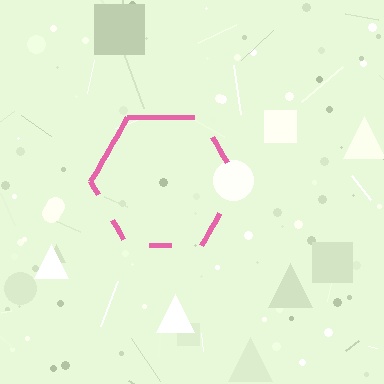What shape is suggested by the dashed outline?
The dashed outline suggests a hexagon.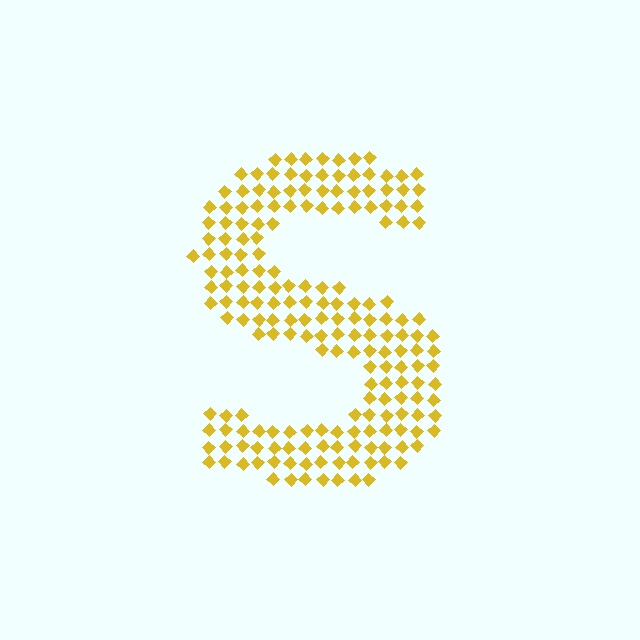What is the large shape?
The large shape is the letter S.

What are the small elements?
The small elements are diamonds.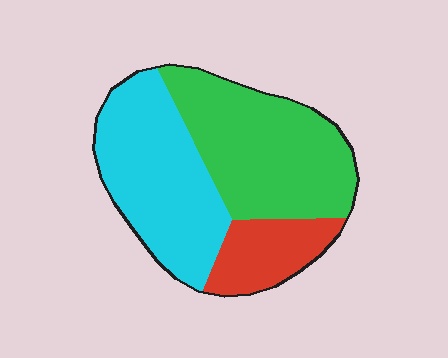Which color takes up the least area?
Red, at roughly 15%.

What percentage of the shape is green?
Green covers 44% of the shape.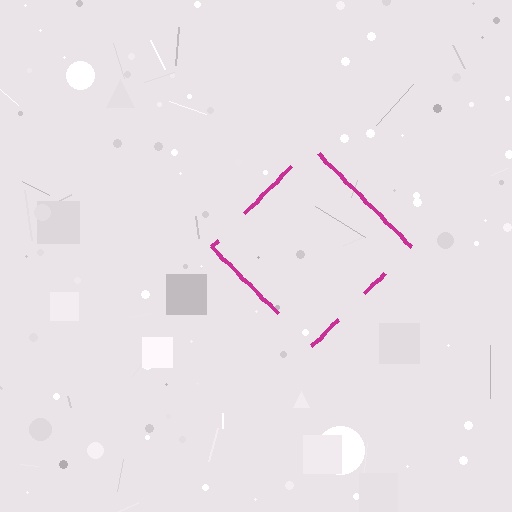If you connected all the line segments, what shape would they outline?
They would outline a diamond.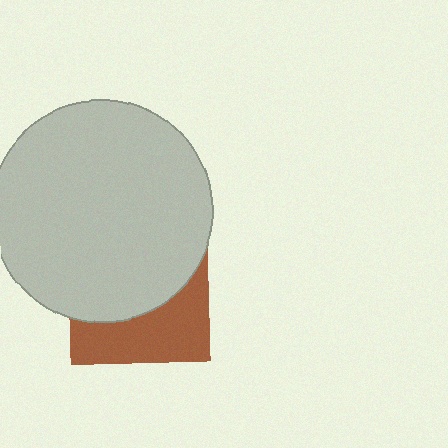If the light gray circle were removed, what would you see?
You would see the complete brown square.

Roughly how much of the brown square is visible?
A small part of it is visible (roughly 40%).